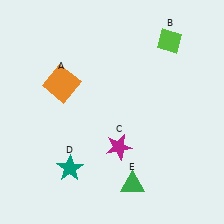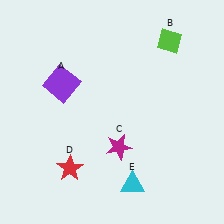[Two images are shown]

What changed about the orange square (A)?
In Image 1, A is orange. In Image 2, it changed to purple.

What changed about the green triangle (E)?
In Image 1, E is green. In Image 2, it changed to cyan.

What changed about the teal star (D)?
In Image 1, D is teal. In Image 2, it changed to red.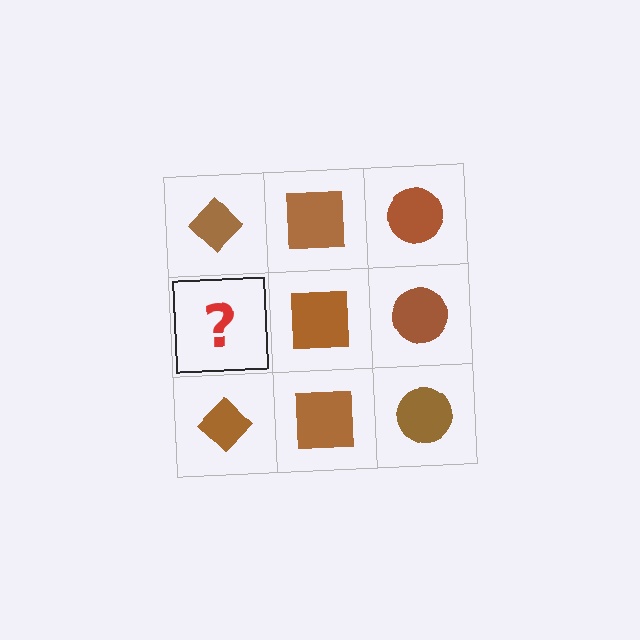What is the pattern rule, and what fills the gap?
The rule is that each column has a consistent shape. The gap should be filled with a brown diamond.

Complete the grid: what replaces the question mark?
The question mark should be replaced with a brown diamond.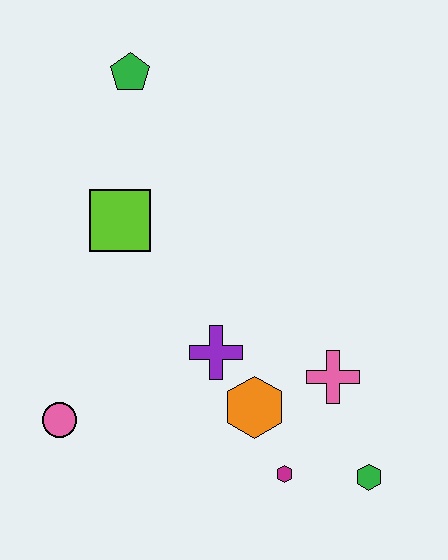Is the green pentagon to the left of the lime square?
No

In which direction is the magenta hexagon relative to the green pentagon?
The magenta hexagon is below the green pentagon.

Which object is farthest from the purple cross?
The green pentagon is farthest from the purple cross.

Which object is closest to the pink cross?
The orange hexagon is closest to the pink cross.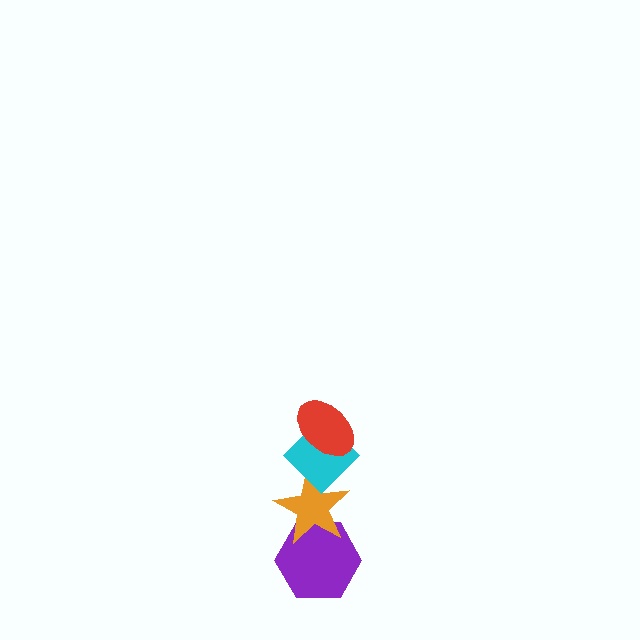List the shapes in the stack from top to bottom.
From top to bottom: the red ellipse, the cyan diamond, the orange star, the purple hexagon.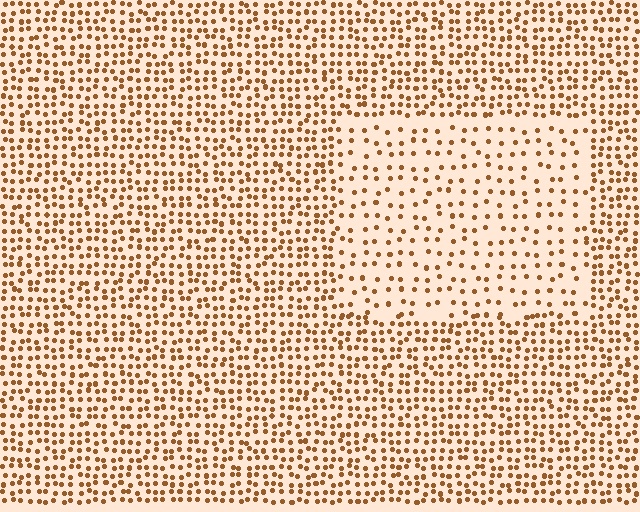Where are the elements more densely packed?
The elements are more densely packed outside the rectangle boundary.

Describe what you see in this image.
The image contains small brown elements arranged at two different densities. A rectangle-shaped region is visible where the elements are less densely packed than the surrounding area.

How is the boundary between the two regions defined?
The boundary is defined by a change in element density (approximately 2.2x ratio). All elements are the same color, size, and shape.